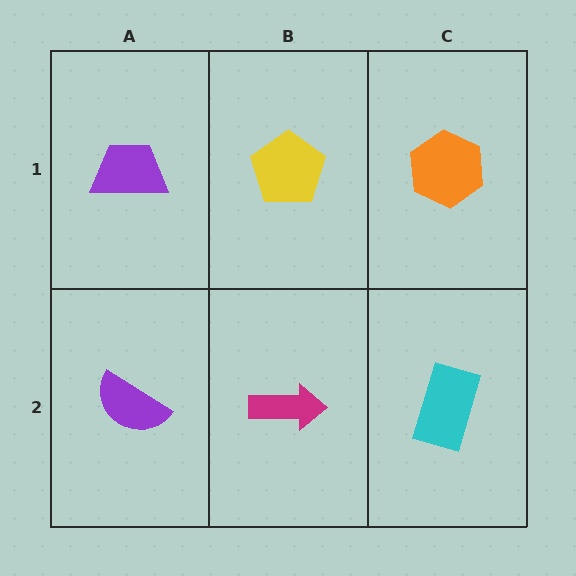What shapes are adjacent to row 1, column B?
A magenta arrow (row 2, column B), a purple trapezoid (row 1, column A), an orange hexagon (row 1, column C).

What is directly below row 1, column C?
A cyan rectangle.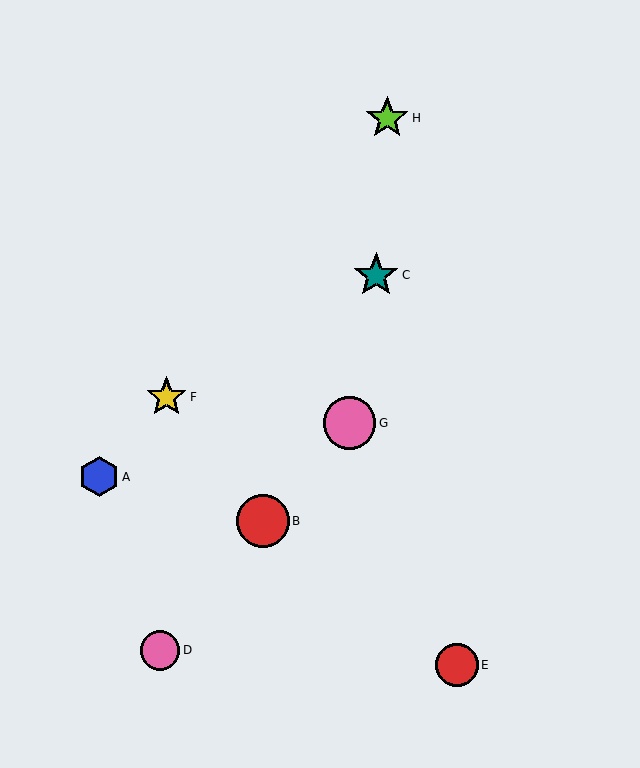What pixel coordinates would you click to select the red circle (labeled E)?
Click at (457, 665) to select the red circle E.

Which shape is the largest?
The red circle (labeled B) is the largest.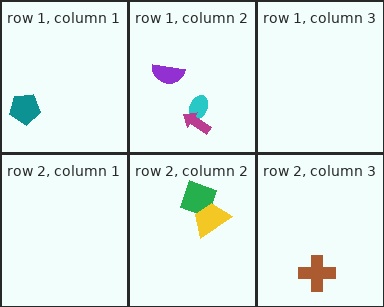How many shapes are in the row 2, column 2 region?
2.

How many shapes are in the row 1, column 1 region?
1.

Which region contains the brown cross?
The row 2, column 3 region.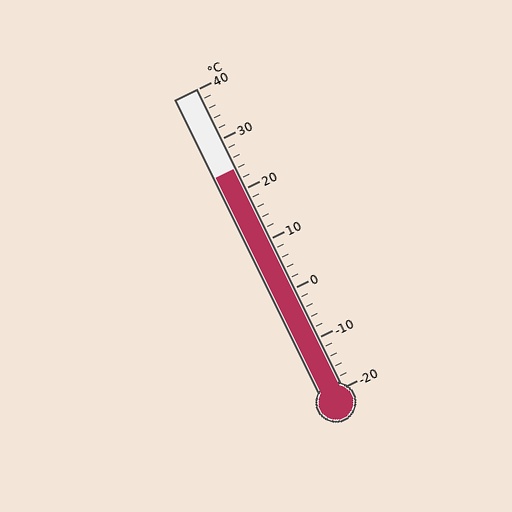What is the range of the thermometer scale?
The thermometer scale ranges from -20°C to 40°C.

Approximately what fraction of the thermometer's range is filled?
The thermometer is filled to approximately 75% of its range.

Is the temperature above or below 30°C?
The temperature is below 30°C.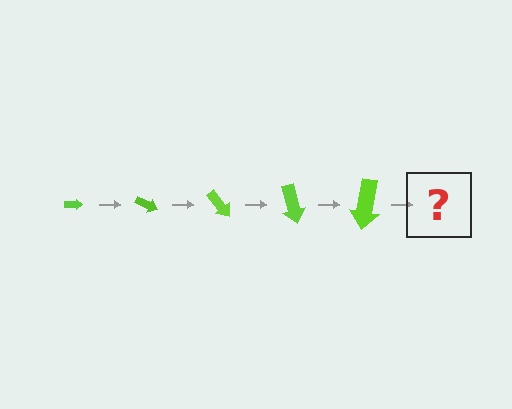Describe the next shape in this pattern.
It should be an arrow, larger than the previous one and rotated 125 degrees from the start.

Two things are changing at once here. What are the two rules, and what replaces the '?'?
The two rules are that the arrow grows larger each step and it rotates 25 degrees each step. The '?' should be an arrow, larger than the previous one and rotated 125 degrees from the start.